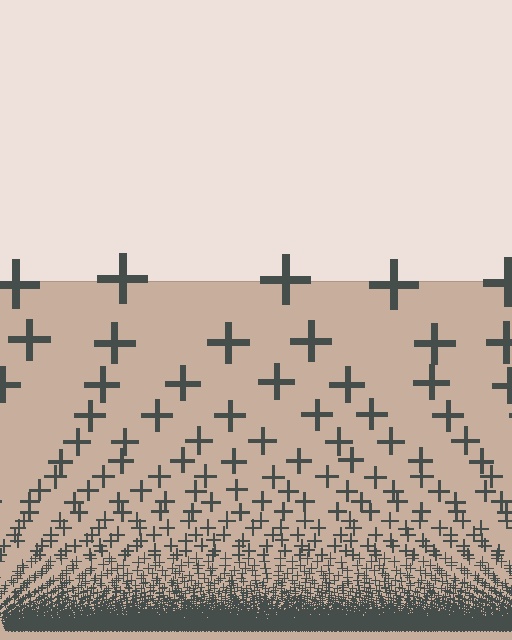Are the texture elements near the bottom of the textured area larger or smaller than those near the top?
Smaller. The gradient is inverted — elements near the bottom are smaller and denser.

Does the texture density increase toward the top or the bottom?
Density increases toward the bottom.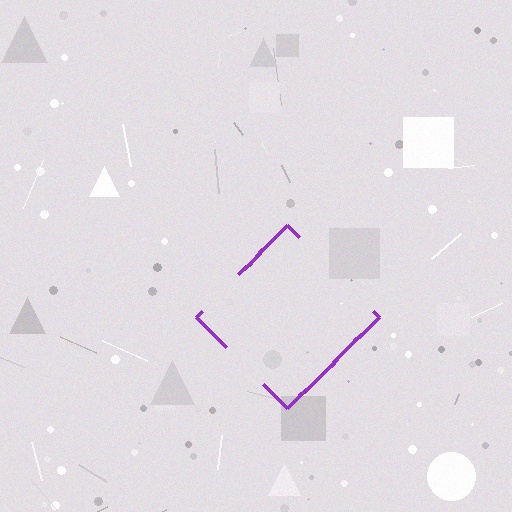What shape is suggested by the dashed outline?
The dashed outline suggests a diamond.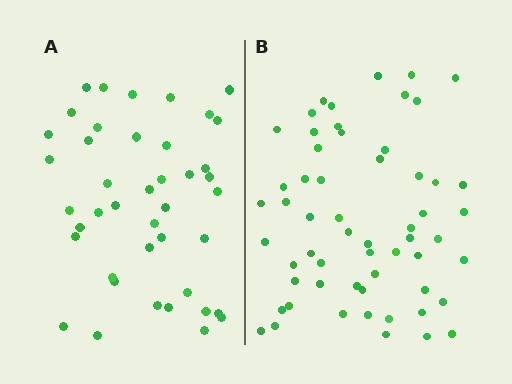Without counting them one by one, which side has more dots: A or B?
Region B (the right region) has more dots.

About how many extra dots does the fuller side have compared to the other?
Region B has approximately 15 more dots than region A.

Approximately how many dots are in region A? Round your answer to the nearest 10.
About 40 dots. (The exact count is 42, which rounds to 40.)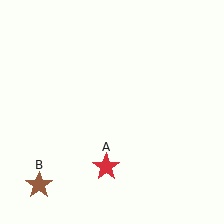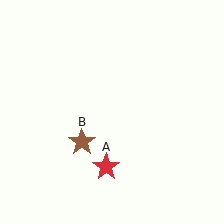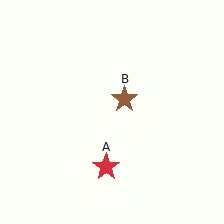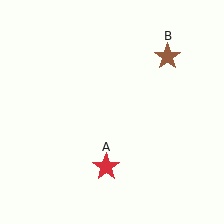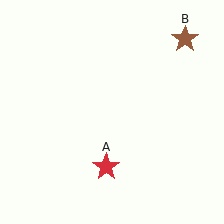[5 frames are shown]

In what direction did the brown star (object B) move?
The brown star (object B) moved up and to the right.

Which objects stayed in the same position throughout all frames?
Red star (object A) remained stationary.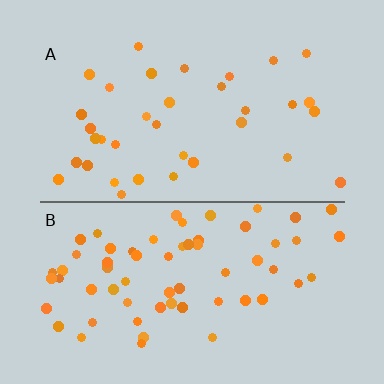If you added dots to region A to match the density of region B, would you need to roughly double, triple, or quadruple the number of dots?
Approximately double.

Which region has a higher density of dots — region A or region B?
B (the bottom).